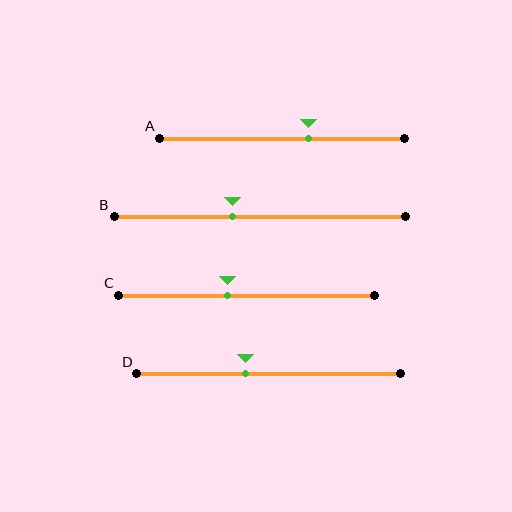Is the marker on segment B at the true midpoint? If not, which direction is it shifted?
No, the marker on segment B is shifted to the left by about 9% of the segment length.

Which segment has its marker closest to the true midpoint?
Segment C has its marker closest to the true midpoint.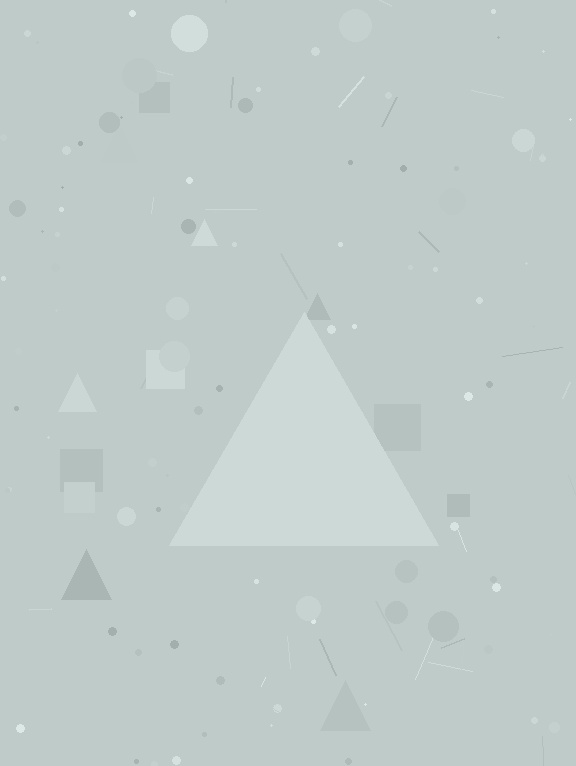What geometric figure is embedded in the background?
A triangle is embedded in the background.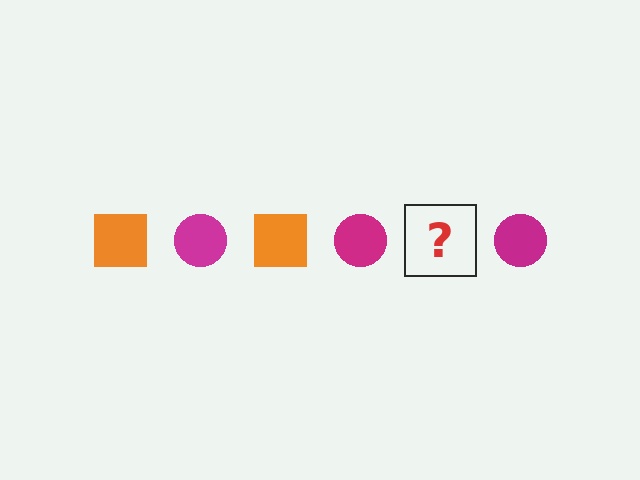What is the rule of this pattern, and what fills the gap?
The rule is that the pattern alternates between orange square and magenta circle. The gap should be filled with an orange square.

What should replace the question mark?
The question mark should be replaced with an orange square.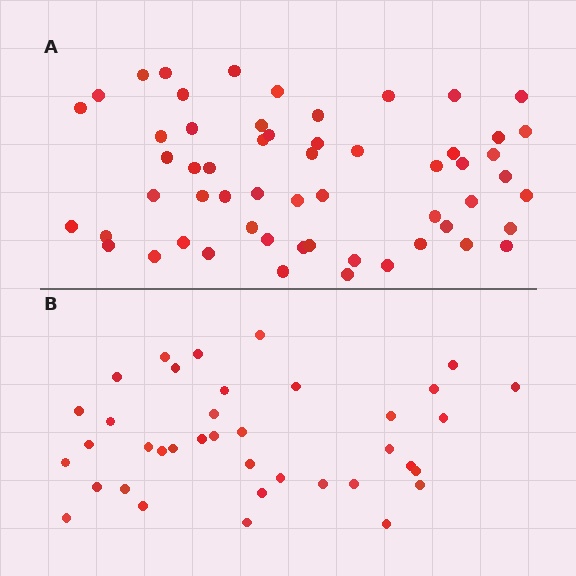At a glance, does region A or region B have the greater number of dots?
Region A (the top region) has more dots.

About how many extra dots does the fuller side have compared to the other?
Region A has approximately 20 more dots than region B.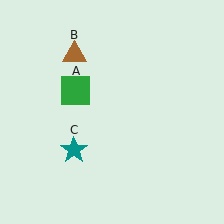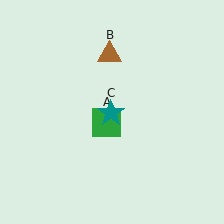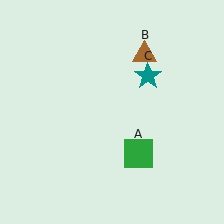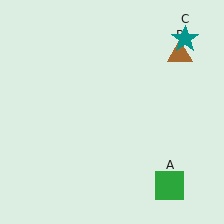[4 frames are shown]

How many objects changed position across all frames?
3 objects changed position: green square (object A), brown triangle (object B), teal star (object C).